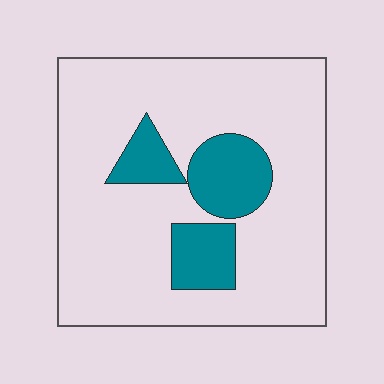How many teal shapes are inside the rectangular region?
3.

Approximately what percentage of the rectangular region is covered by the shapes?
Approximately 20%.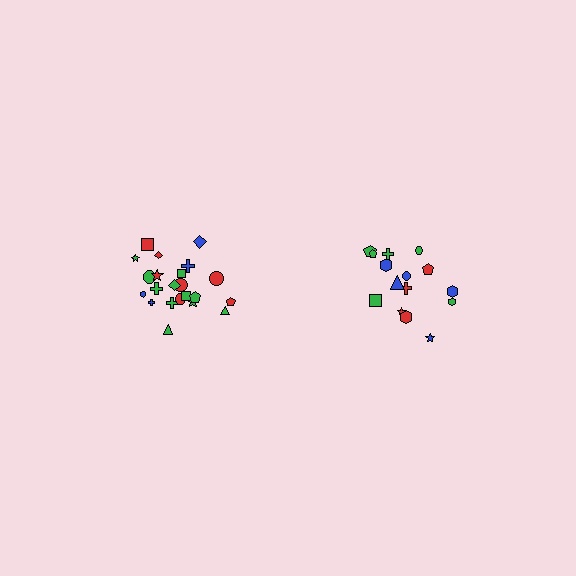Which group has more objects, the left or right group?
The left group.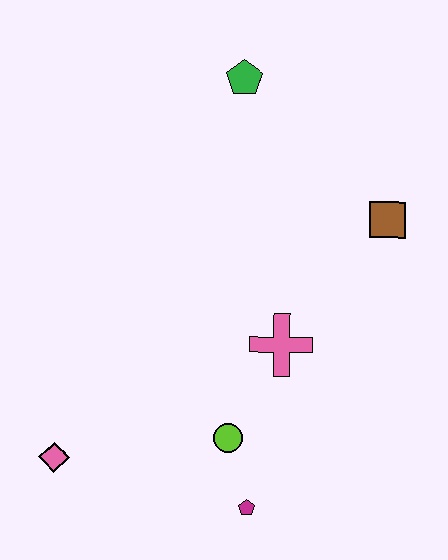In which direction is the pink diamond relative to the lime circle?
The pink diamond is to the left of the lime circle.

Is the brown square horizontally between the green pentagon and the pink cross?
No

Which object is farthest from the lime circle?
The green pentagon is farthest from the lime circle.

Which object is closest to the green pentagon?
The brown square is closest to the green pentagon.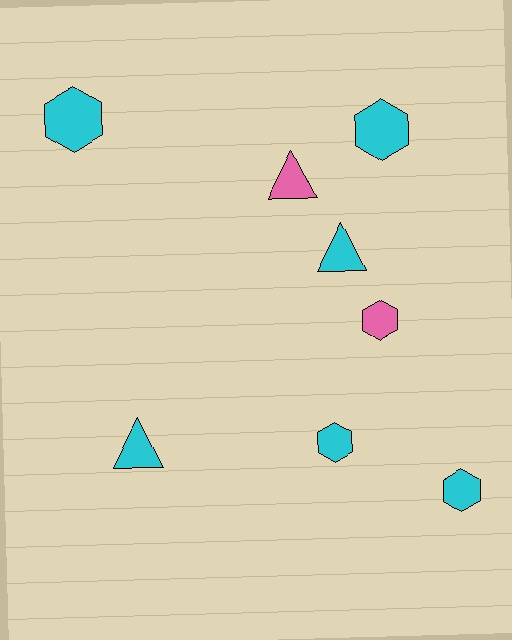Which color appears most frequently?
Cyan, with 6 objects.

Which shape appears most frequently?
Hexagon, with 5 objects.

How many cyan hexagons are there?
There are 4 cyan hexagons.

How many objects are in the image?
There are 8 objects.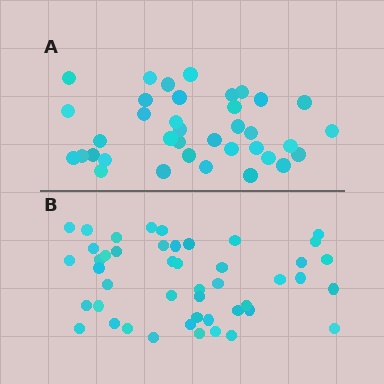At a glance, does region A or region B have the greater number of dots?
Region B (the bottom region) has more dots.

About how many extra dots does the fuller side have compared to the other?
Region B has roughly 8 or so more dots than region A.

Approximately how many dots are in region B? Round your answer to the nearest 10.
About 50 dots. (The exact count is 46, which rounds to 50.)